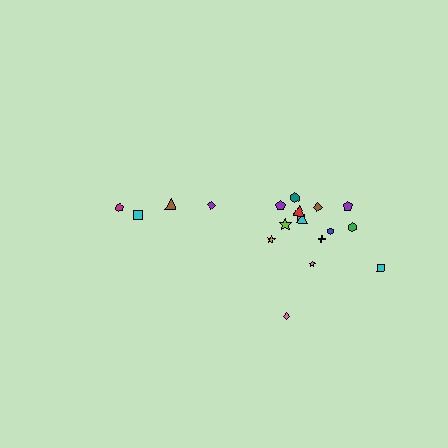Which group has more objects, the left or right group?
The right group.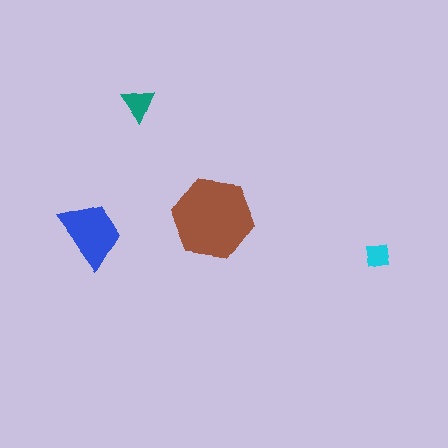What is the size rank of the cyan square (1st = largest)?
4th.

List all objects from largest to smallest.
The brown hexagon, the blue trapezoid, the teal triangle, the cyan square.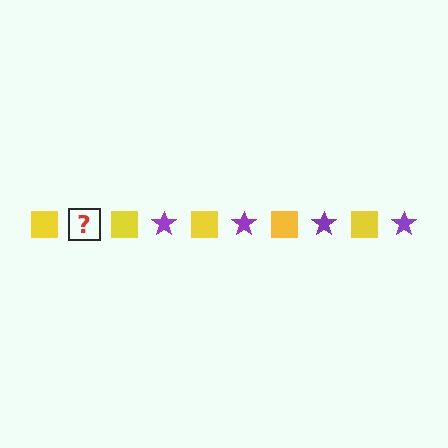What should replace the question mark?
The question mark should be replaced with a purple star.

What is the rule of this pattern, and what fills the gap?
The rule is that the pattern alternates between yellow square and purple star. The gap should be filled with a purple star.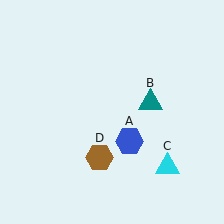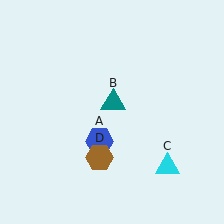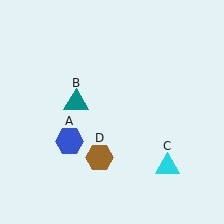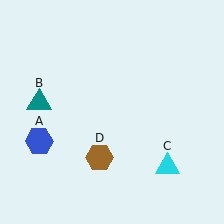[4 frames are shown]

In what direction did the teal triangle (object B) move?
The teal triangle (object B) moved left.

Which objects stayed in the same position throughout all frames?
Cyan triangle (object C) and brown hexagon (object D) remained stationary.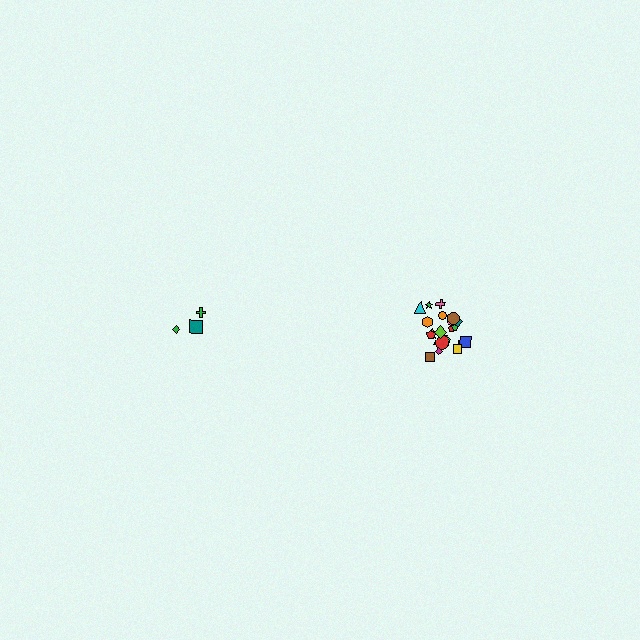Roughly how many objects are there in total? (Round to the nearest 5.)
Roughly 25 objects in total.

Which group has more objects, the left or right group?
The right group.